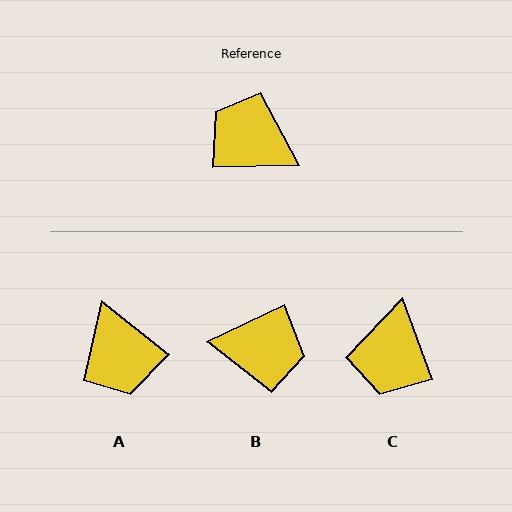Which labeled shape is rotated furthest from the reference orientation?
B, about 156 degrees away.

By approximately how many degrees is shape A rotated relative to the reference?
Approximately 140 degrees counter-clockwise.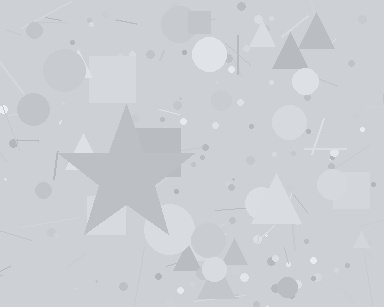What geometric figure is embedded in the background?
A star is embedded in the background.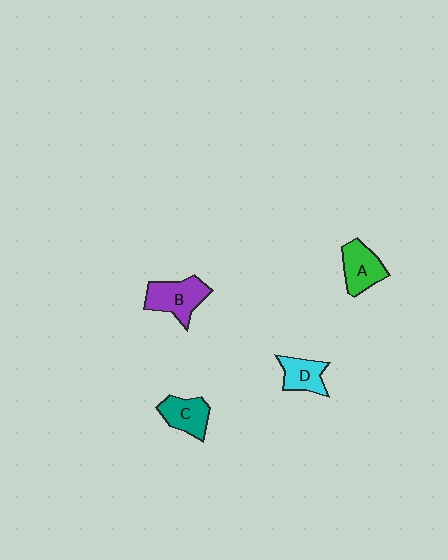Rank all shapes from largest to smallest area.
From largest to smallest: B (purple), A (green), C (teal), D (cyan).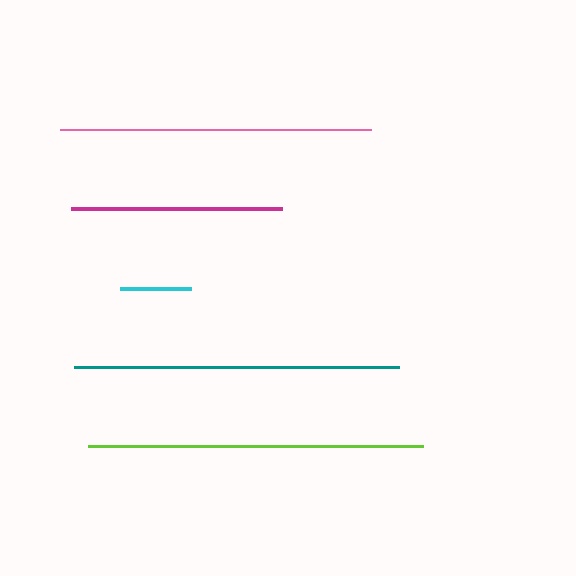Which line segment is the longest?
The lime line is the longest at approximately 335 pixels.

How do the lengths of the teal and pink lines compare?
The teal and pink lines are approximately the same length.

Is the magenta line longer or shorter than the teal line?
The teal line is longer than the magenta line.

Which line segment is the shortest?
The cyan line is the shortest at approximately 70 pixels.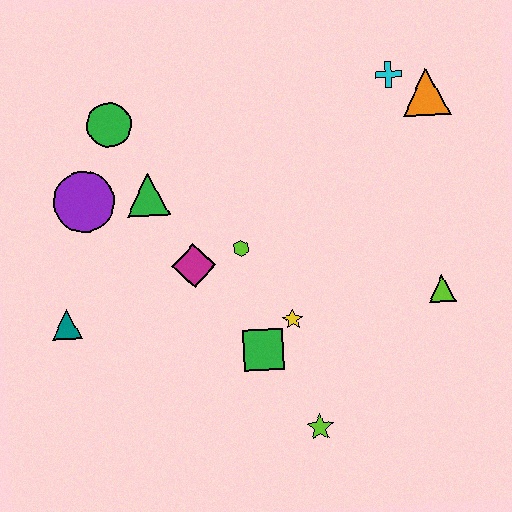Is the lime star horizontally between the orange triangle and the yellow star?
Yes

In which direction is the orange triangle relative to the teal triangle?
The orange triangle is to the right of the teal triangle.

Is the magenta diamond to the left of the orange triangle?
Yes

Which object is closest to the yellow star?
The green square is closest to the yellow star.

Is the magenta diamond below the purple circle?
Yes